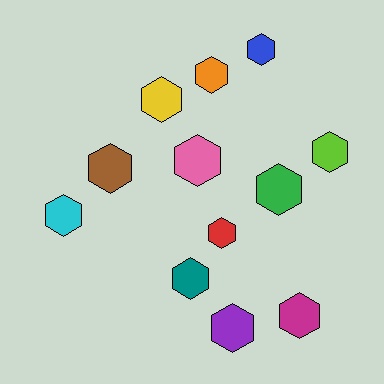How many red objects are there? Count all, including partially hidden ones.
There is 1 red object.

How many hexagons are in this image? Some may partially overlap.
There are 12 hexagons.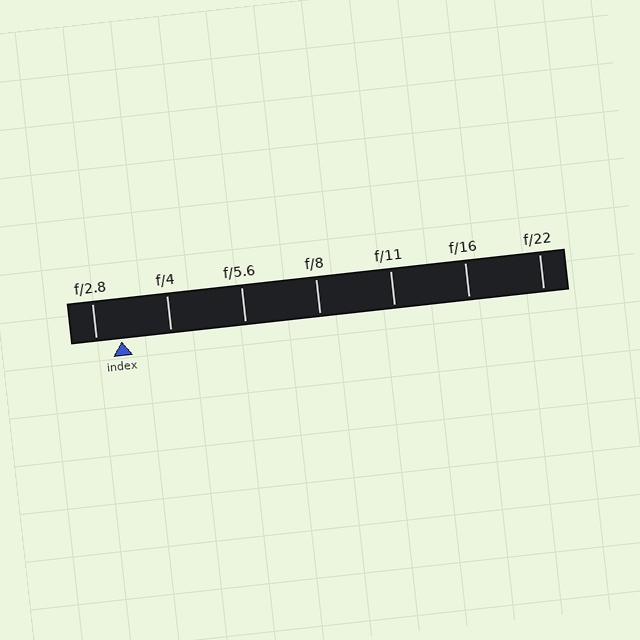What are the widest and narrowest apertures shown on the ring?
The widest aperture shown is f/2.8 and the narrowest is f/22.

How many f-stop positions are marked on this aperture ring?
There are 7 f-stop positions marked.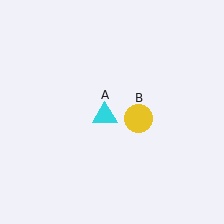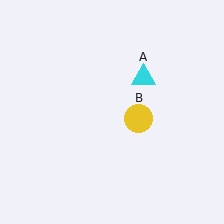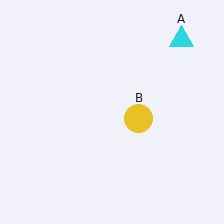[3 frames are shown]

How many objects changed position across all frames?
1 object changed position: cyan triangle (object A).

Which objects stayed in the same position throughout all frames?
Yellow circle (object B) remained stationary.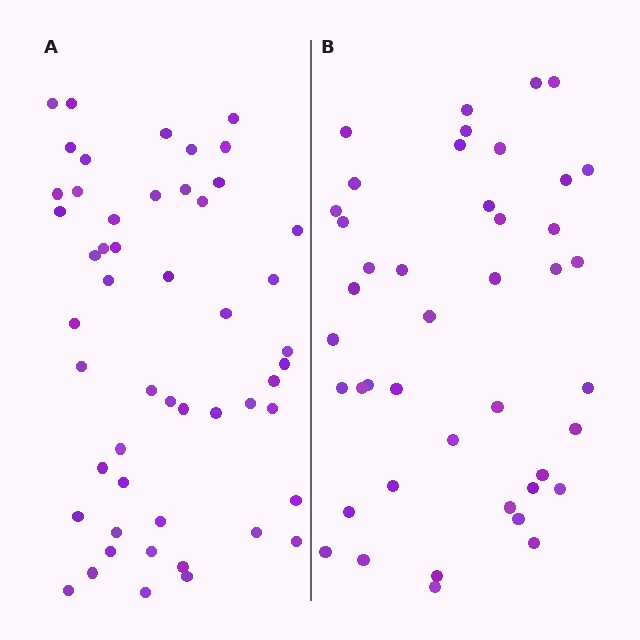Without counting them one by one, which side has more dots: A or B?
Region A (the left region) has more dots.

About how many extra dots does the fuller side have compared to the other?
Region A has roughly 8 or so more dots than region B.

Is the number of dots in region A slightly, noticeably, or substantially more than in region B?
Region A has only slightly more — the two regions are fairly close. The ratio is roughly 1.2 to 1.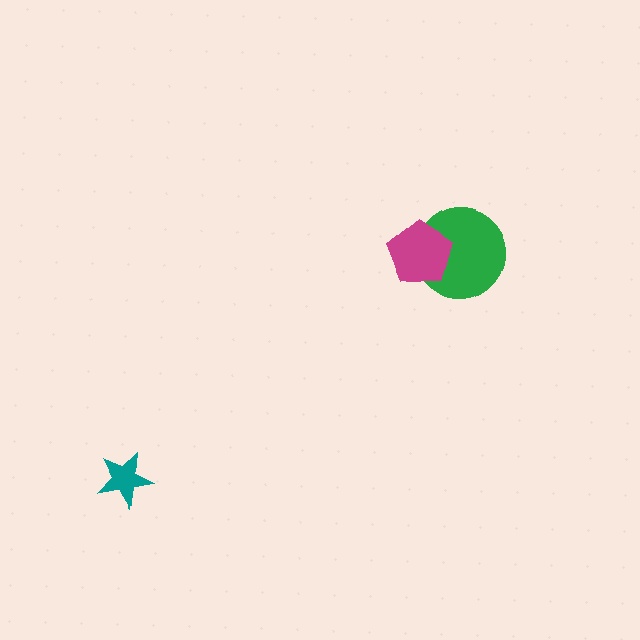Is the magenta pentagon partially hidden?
No, no other shape covers it.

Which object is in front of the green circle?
The magenta pentagon is in front of the green circle.